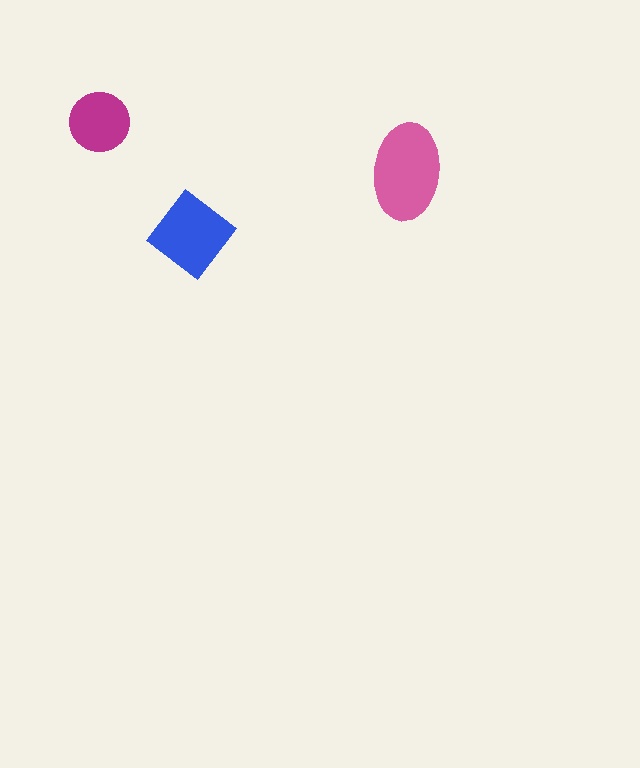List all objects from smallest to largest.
The magenta circle, the blue diamond, the pink ellipse.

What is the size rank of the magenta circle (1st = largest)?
3rd.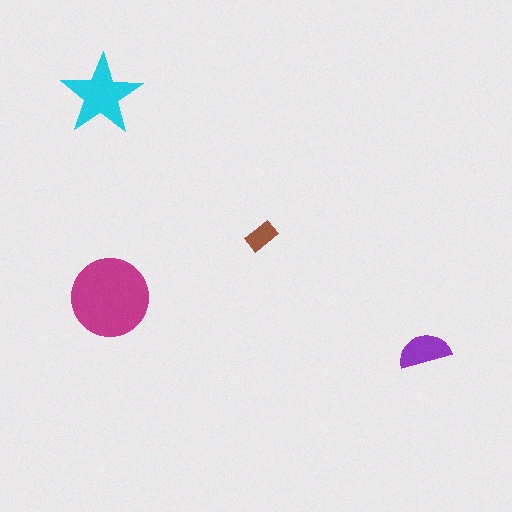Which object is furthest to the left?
The cyan star is leftmost.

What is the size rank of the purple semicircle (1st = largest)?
3rd.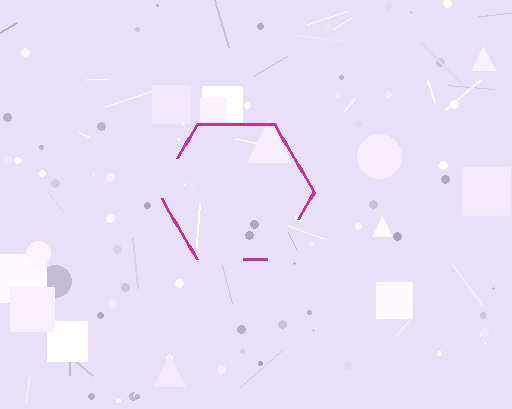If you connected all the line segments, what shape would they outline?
They would outline a hexagon.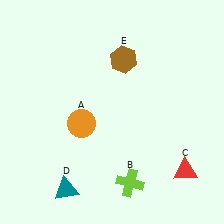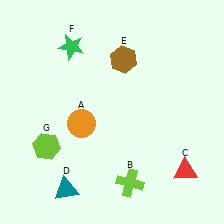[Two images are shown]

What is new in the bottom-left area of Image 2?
A lime hexagon (G) was added in the bottom-left area of Image 2.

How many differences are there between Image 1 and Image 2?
There are 2 differences between the two images.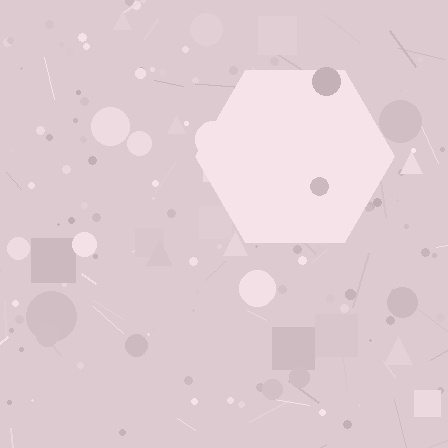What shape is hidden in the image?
A hexagon is hidden in the image.